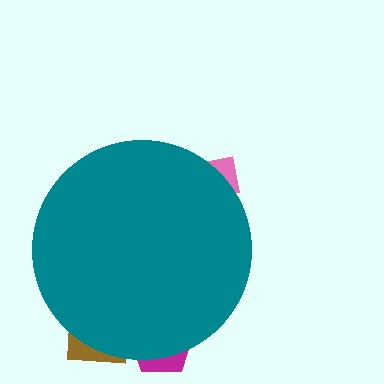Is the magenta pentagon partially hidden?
Yes, the magenta pentagon is partially hidden behind the teal circle.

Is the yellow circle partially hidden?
Yes, the yellow circle is partially hidden behind the teal circle.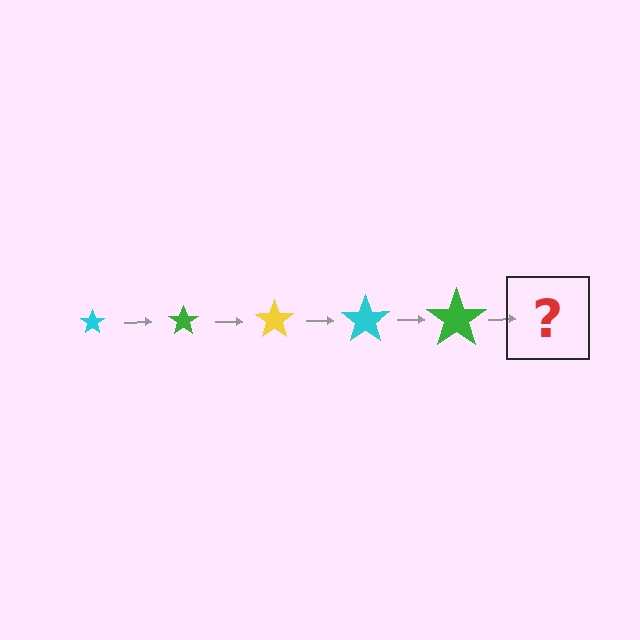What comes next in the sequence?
The next element should be a yellow star, larger than the previous one.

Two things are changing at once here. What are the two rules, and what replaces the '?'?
The two rules are that the star grows larger each step and the color cycles through cyan, green, and yellow. The '?' should be a yellow star, larger than the previous one.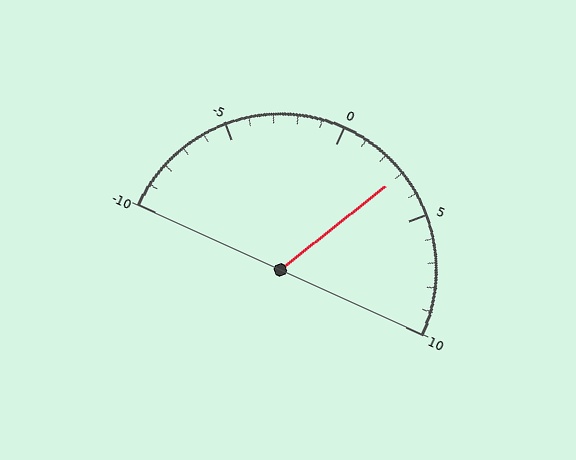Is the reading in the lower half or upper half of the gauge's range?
The reading is in the upper half of the range (-10 to 10).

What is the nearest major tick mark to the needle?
The nearest major tick mark is 5.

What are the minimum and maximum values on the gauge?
The gauge ranges from -10 to 10.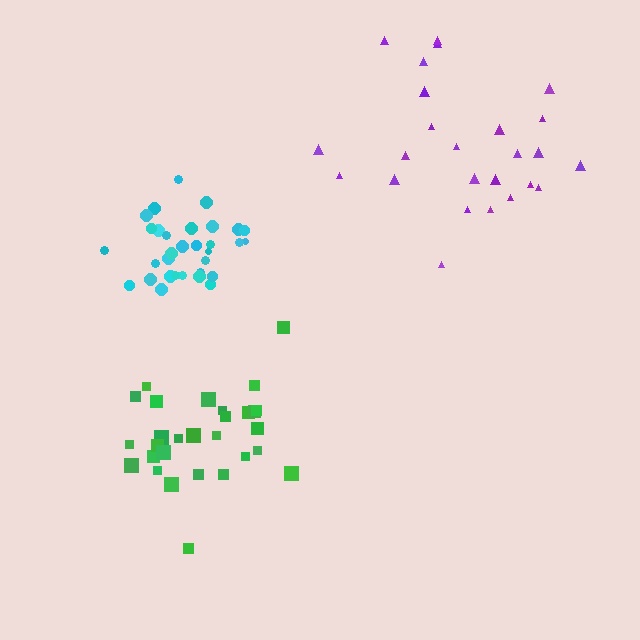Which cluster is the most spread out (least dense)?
Purple.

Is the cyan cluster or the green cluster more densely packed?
Cyan.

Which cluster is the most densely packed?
Cyan.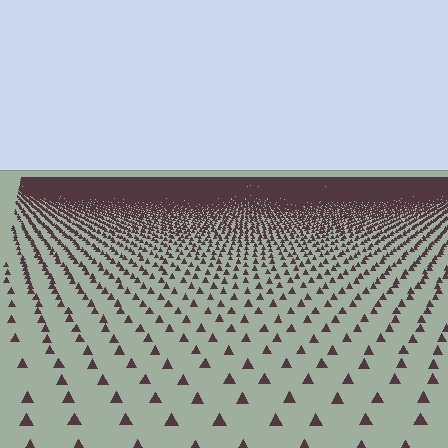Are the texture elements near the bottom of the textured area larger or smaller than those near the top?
Larger. Near the bottom, elements are closer to the viewer and appear at a bigger on-screen size.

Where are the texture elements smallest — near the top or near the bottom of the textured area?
Near the top.